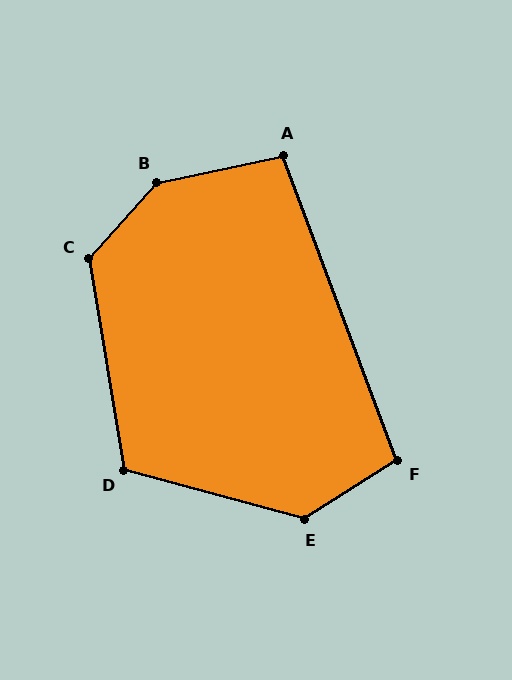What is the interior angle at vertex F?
Approximately 102 degrees (obtuse).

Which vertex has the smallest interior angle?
A, at approximately 99 degrees.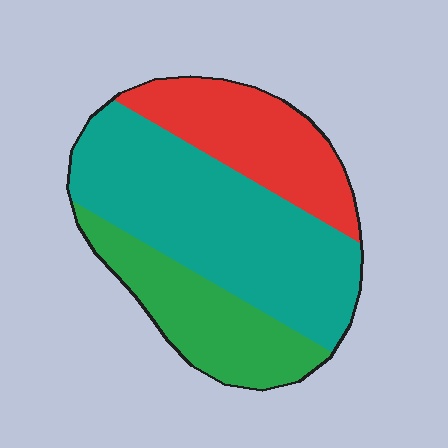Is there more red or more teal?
Teal.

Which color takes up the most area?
Teal, at roughly 50%.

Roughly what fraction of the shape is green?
Green takes up about one quarter (1/4) of the shape.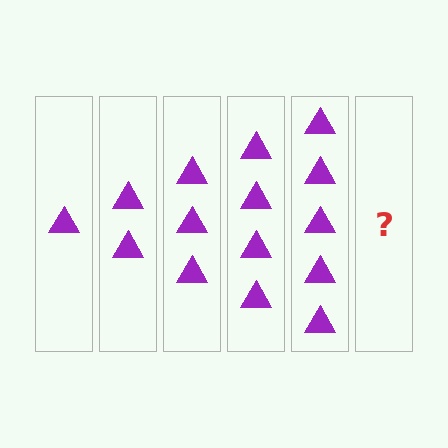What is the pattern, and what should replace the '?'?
The pattern is that each step adds one more triangle. The '?' should be 6 triangles.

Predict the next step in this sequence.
The next step is 6 triangles.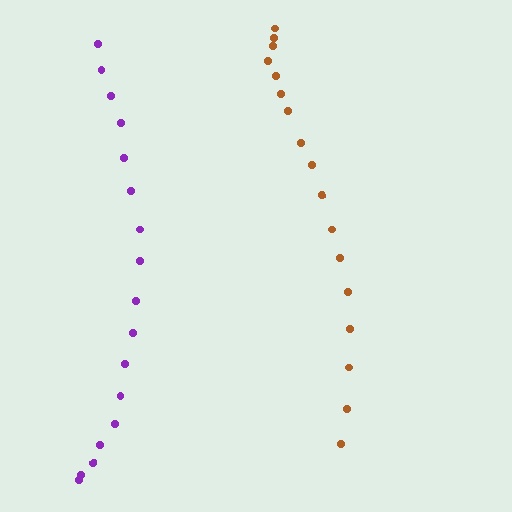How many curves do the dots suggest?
There are 2 distinct paths.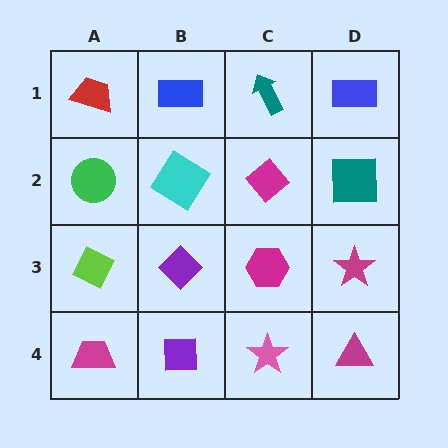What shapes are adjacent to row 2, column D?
A blue rectangle (row 1, column D), a magenta star (row 3, column D), a magenta diamond (row 2, column C).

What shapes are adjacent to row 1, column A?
A green circle (row 2, column A), a blue rectangle (row 1, column B).